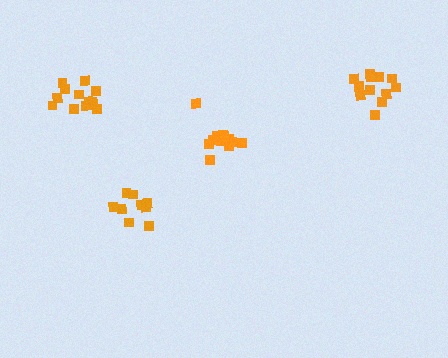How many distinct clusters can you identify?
There are 4 distinct clusters.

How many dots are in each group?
Group 1: 9 dots, Group 2: 13 dots, Group 3: 13 dots, Group 4: 14 dots (49 total).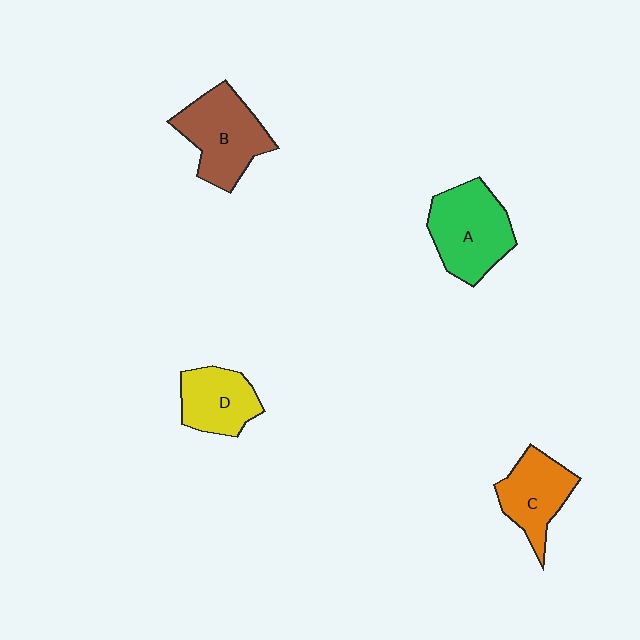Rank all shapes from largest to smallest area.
From largest to smallest: A (green), B (brown), C (orange), D (yellow).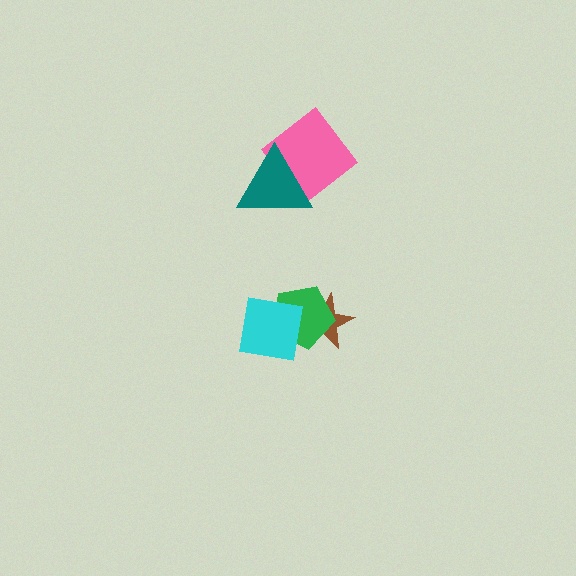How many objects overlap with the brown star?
2 objects overlap with the brown star.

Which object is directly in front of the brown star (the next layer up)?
The green pentagon is directly in front of the brown star.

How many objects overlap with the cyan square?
2 objects overlap with the cyan square.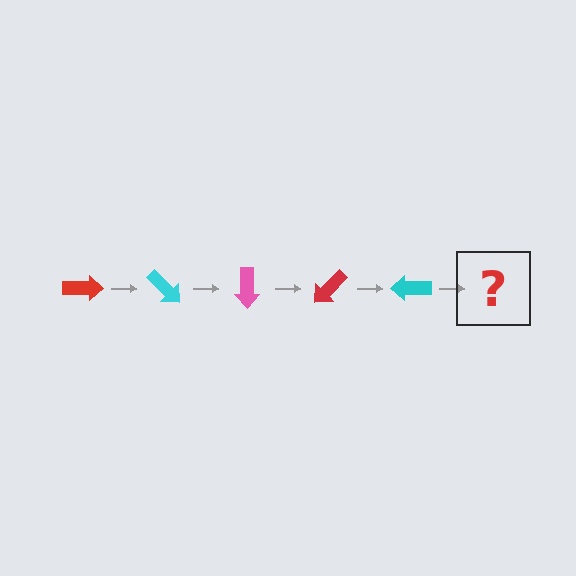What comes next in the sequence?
The next element should be a pink arrow, rotated 225 degrees from the start.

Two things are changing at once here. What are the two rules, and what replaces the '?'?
The two rules are that it rotates 45 degrees each step and the color cycles through red, cyan, and pink. The '?' should be a pink arrow, rotated 225 degrees from the start.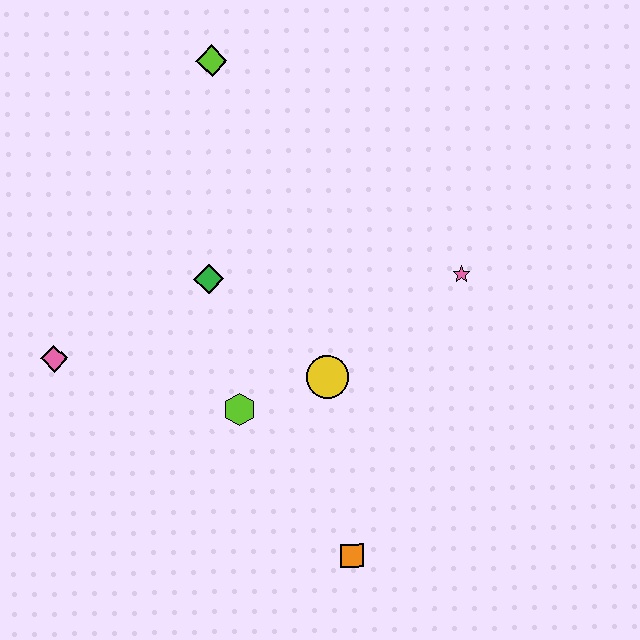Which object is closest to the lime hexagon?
The yellow circle is closest to the lime hexagon.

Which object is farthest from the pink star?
The pink diamond is farthest from the pink star.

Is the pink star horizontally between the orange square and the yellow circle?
No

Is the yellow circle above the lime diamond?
No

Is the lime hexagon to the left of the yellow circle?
Yes